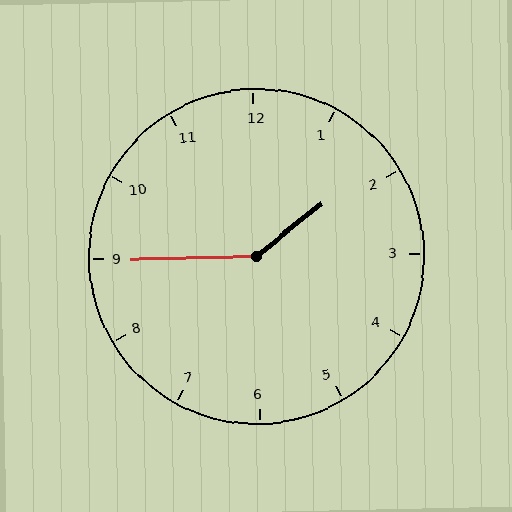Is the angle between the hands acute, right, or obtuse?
It is obtuse.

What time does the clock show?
1:45.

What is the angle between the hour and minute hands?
Approximately 142 degrees.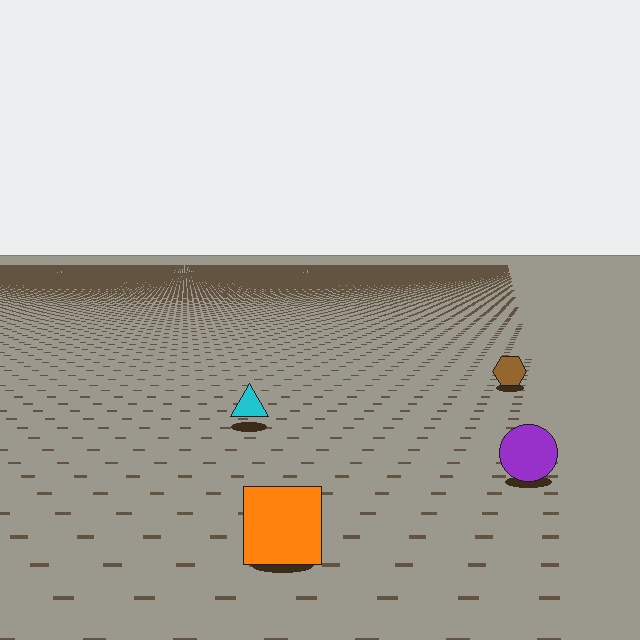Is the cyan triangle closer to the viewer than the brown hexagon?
Yes. The cyan triangle is closer — you can tell from the texture gradient: the ground texture is coarser near it.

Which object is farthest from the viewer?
The brown hexagon is farthest from the viewer. It appears smaller and the ground texture around it is denser.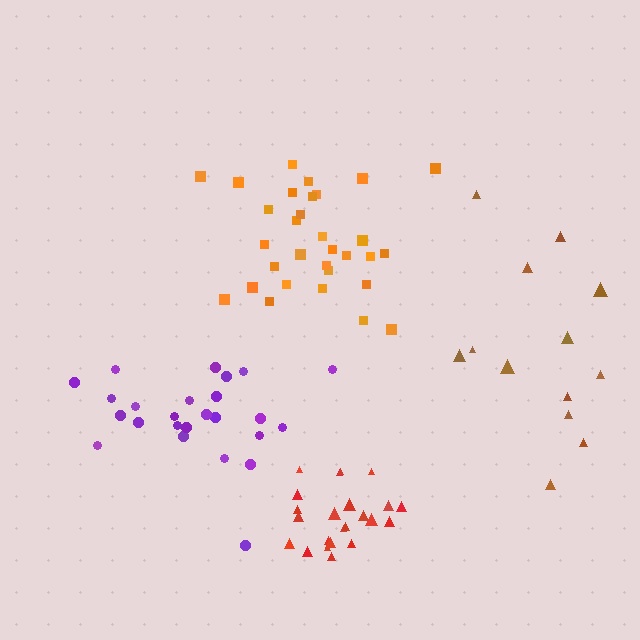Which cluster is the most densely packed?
Red.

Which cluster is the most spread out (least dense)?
Brown.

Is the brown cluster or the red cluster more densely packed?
Red.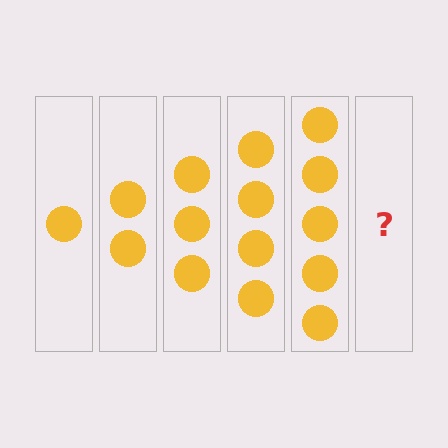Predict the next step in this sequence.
The next step is 6 circles.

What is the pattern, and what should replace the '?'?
The pattern is that each step adds one more circle. The '?' should be 6 circles.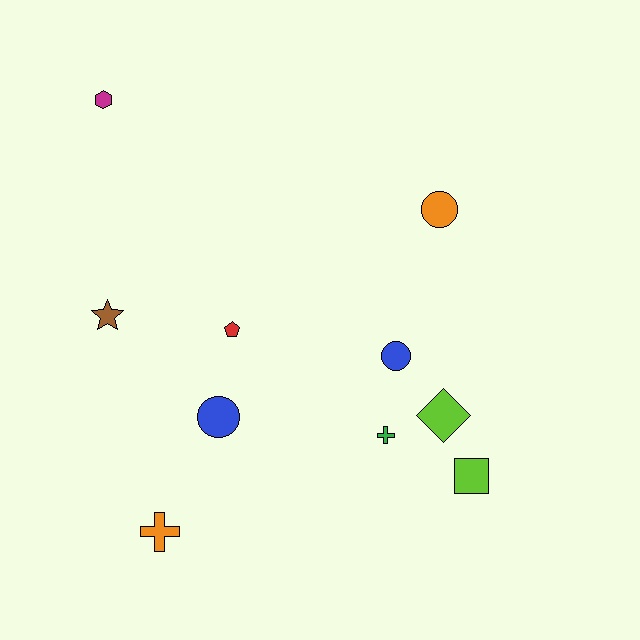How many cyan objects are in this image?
There are no cyan objects.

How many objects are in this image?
There are 10 objects.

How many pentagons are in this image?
There is 1 pentagon.